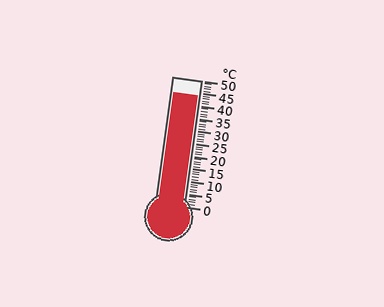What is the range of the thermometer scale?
The thermometer scale ranges from 0°C to 50°C.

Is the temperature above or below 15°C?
The temperature is above 15°C.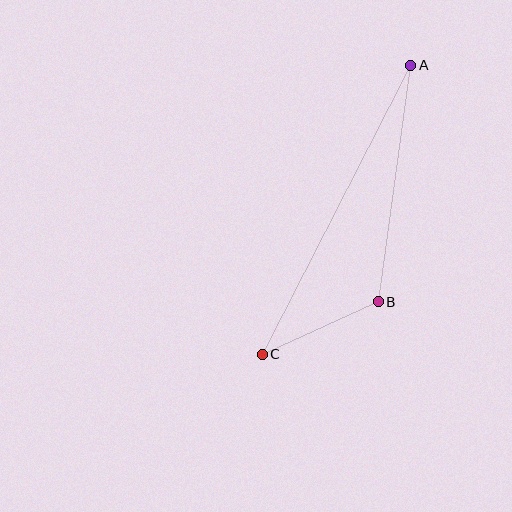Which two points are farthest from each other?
Points A and C are farthest from each other.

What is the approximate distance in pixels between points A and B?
The distance between A and B is approximately 239 pixels.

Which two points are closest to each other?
Points B and C are closest to each other.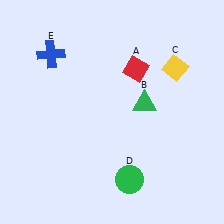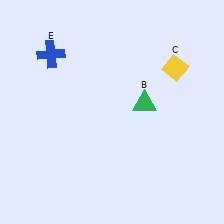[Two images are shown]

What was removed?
The green circle (D), the red diamond (A) were removed in Image 2.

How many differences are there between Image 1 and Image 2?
There are 2 differences between the two images.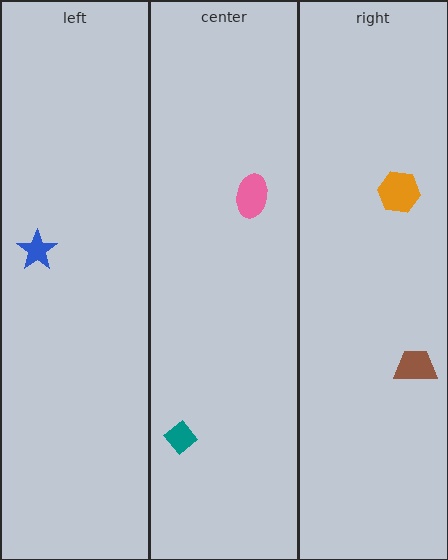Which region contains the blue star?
The left region.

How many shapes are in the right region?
2.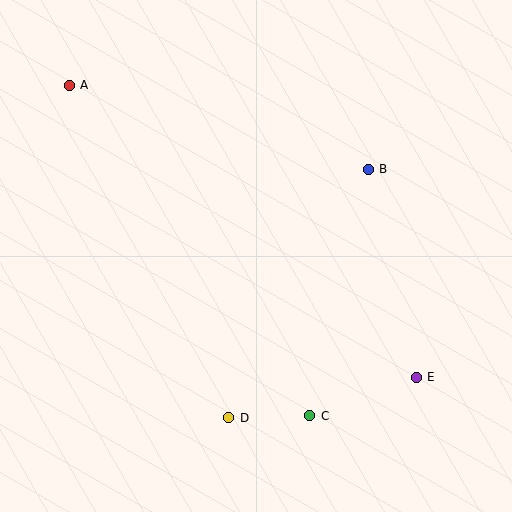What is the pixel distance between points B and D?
The distance between B and D is 285 pixels.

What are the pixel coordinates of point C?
Point C is at (310, 416).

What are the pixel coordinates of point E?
Point E is at (416, 377).